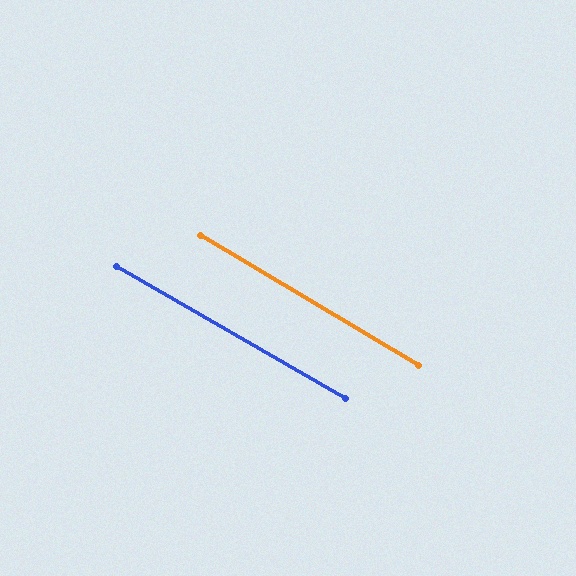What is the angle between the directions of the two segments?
Approximately 1 degree.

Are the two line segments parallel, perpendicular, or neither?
Parallel — their directions differ by only 0.7°.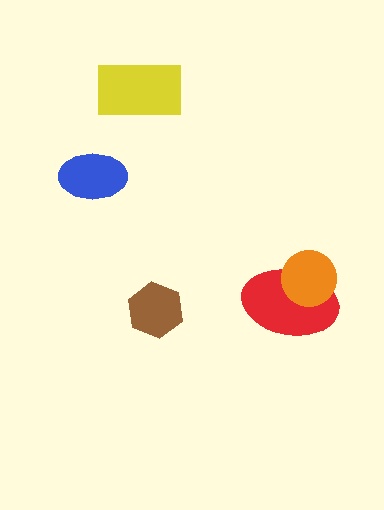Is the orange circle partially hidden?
No, no other shape covers it.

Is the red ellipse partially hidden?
Yes, it is partially covered by another shape.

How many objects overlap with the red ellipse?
1 object overlaps with the red ellipse.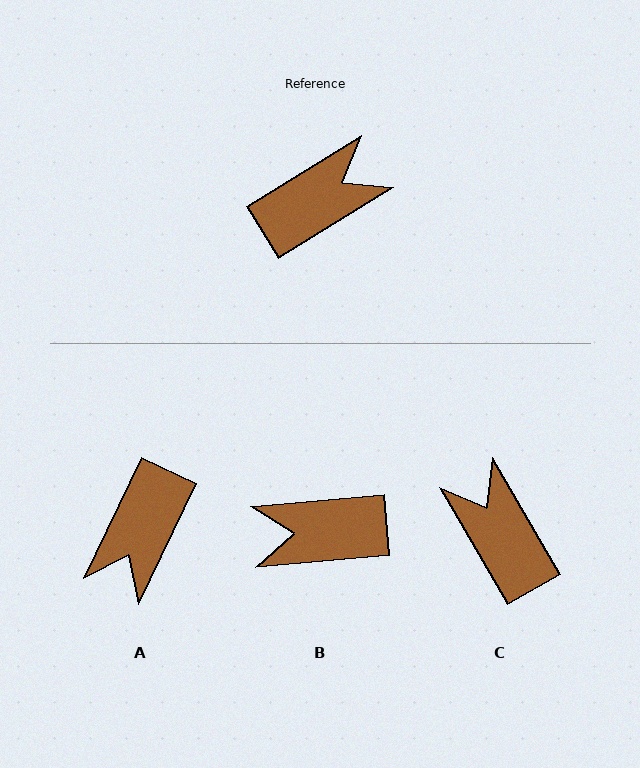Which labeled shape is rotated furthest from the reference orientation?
B, about 154 degrees away.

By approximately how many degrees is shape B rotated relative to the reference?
Approximately 154 degrees counter-clockwise.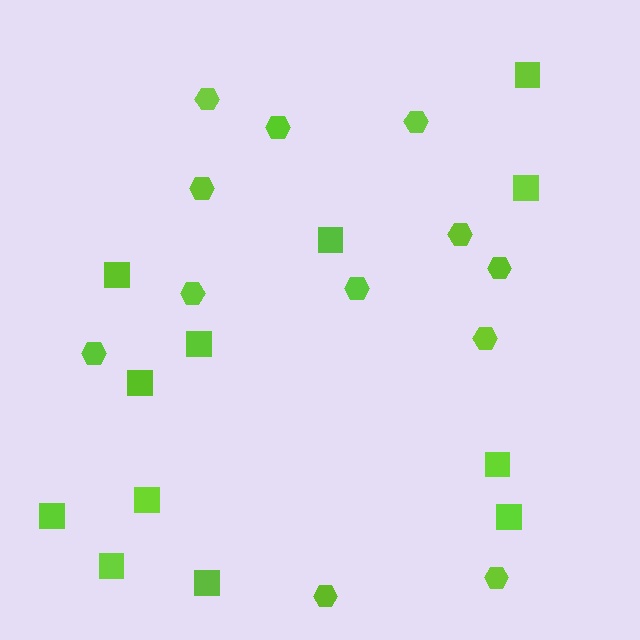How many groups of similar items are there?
There are 2 groups: one group of hexagons (12) and one group of squares (12).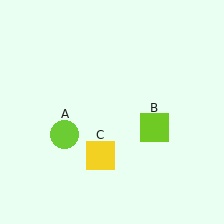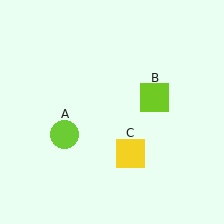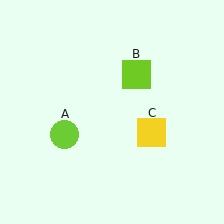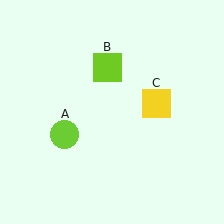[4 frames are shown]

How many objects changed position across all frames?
2 objects changed position: lime square (object B), yellow square (object C).